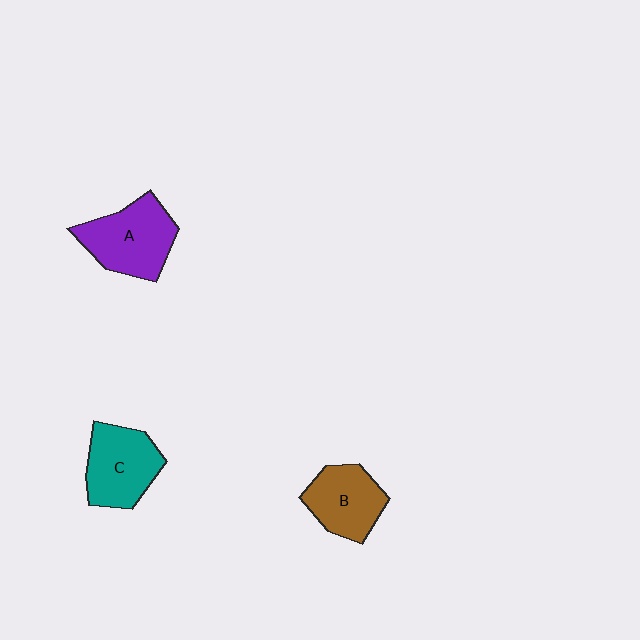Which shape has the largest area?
Shape A (purple).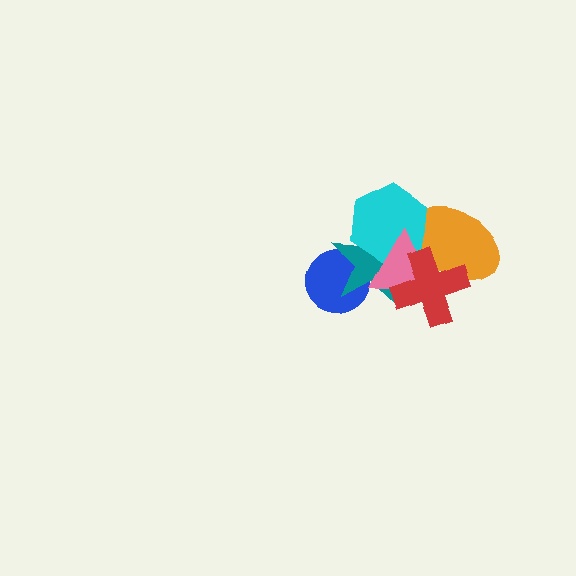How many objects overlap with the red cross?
3 objects overlap with the red cross.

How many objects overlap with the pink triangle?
4 objects overlap with the pink triangle.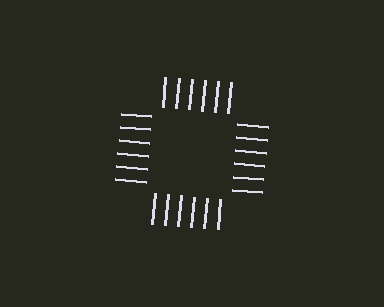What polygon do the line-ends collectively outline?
An illusory square — the line segments terminate on its edges but no continuous stroke is drawn.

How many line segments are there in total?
24 — 6 along each of the 4 edges.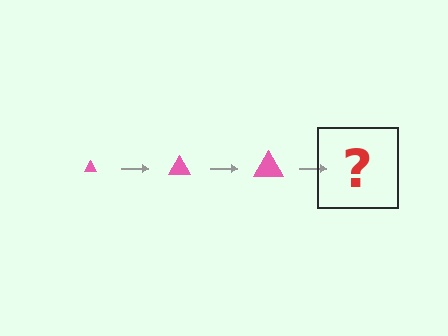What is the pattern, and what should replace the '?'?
The pattern is that the triangle gets progressively larger each step. The '?' should be a pink triangle, larger than the previous one.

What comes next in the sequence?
The next element should be a pink triangle, larger than the previous one.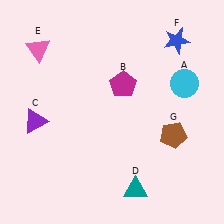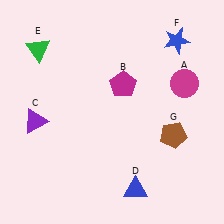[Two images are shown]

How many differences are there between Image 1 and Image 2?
There are 3 differences between the two images.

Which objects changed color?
A changed from cyan to magenta. D changed from teal to blue. E changed from pink to green.